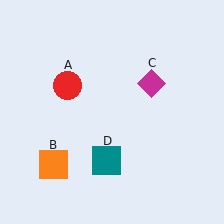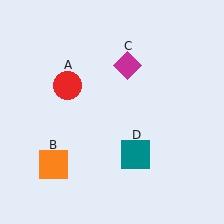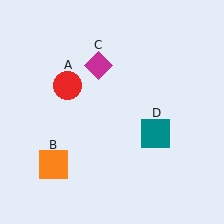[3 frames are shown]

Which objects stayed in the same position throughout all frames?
Red circle (object A) and orange square (object B) remained stationary.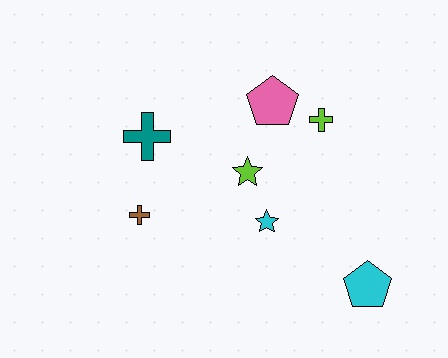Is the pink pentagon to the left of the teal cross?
No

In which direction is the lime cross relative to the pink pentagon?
The lime cross is to the right of the pink pentagon.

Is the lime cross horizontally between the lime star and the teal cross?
No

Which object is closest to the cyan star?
The lime star is closest to the cyan star.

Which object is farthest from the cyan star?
The teal cross is farthest from the cyan star.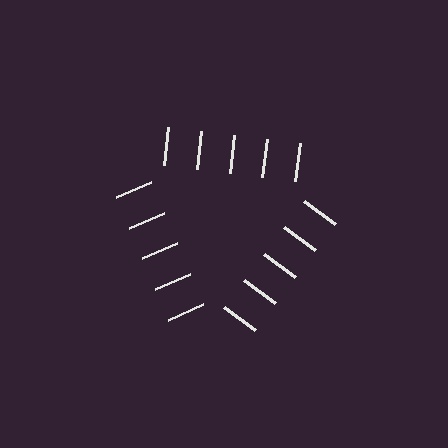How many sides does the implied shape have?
3 sides — the line-ends trace a triangle.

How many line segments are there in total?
15 — 5 along each of the 3 edges.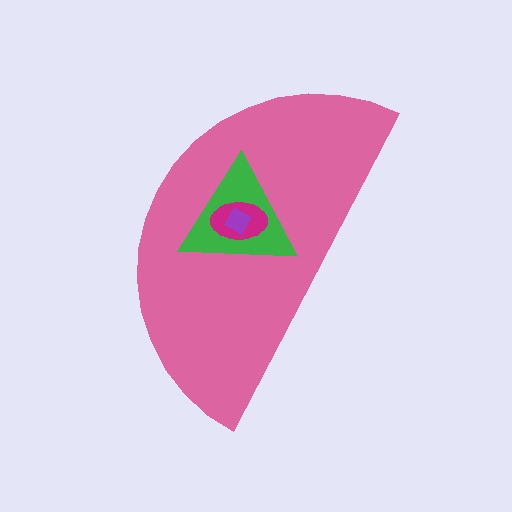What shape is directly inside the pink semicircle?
The green triangle.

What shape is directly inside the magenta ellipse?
The purple diamond.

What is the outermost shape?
The pink semicircle.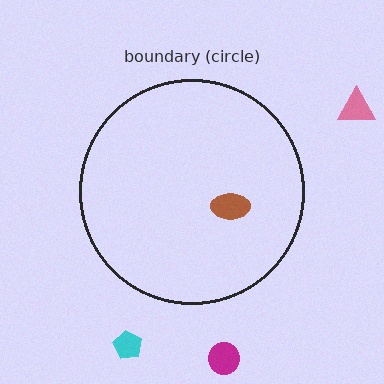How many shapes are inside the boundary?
1 inside, 3 outside.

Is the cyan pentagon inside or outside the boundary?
Outside.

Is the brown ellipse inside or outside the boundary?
Inside.